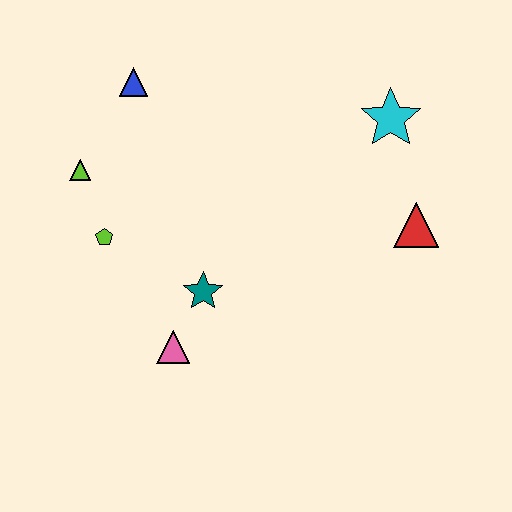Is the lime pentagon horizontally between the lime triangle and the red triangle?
Yes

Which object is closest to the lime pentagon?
The lime triangle is closest to the lime pentagon.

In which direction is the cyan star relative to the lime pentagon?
The cyan star is to the right of the lime pentagon.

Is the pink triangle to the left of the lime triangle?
No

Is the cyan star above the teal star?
Yes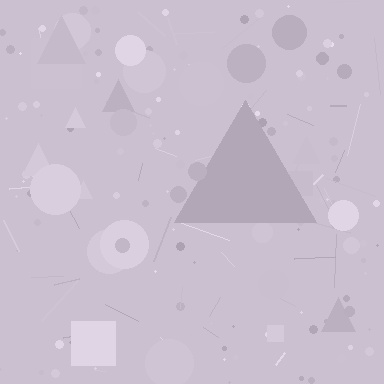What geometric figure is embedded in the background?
A triangle is embedded in the background.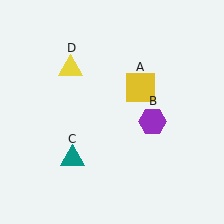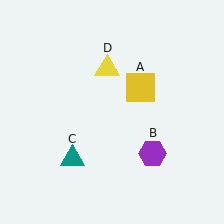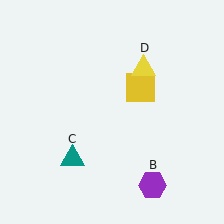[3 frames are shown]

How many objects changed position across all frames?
2 objects changed position: purple hexagon (object B), yellow triangle (object D).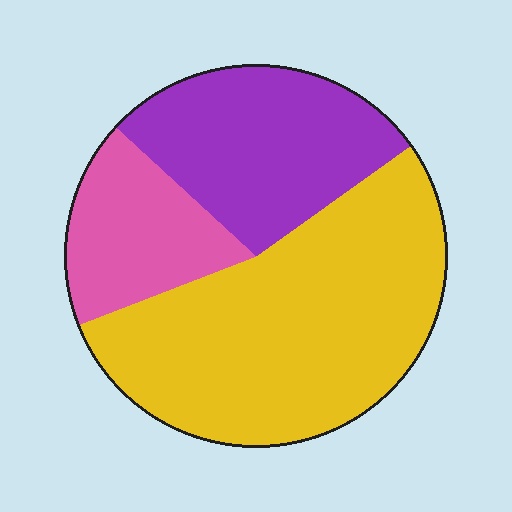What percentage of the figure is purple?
Purple takes up between a sixth and a third of the figure.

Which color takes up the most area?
Yellow, at roughly 55%.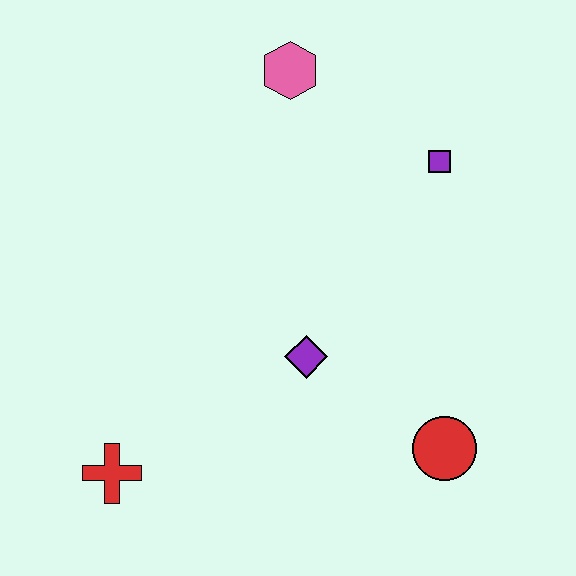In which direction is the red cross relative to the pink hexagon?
The red cross is below the pink hexagon.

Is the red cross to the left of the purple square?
Yes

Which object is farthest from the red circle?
The pink hexagon is farthest from the red circle.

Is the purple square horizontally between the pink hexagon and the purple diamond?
No